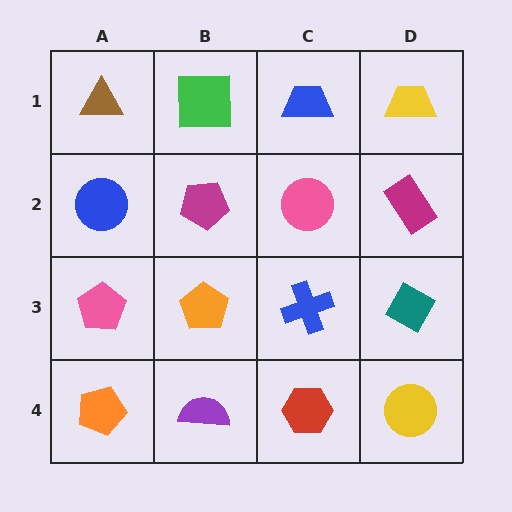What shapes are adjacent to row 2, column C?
A blue trapezoid (row 1, column C), a blue cross (row 3, column C), a magenta pentagon (row 2, column B), a magenta rectangle (row 2, column D).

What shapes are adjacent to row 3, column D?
A magenta rectangle (row 2, column D), a yellow circle (row 4, column D), a blue cross (row 3, column C).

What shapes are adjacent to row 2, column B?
A green square (row 1, column B), an orange pentagon (row 3, column B), a blue circle (row 2, column A), a pink circle (row 2, column C).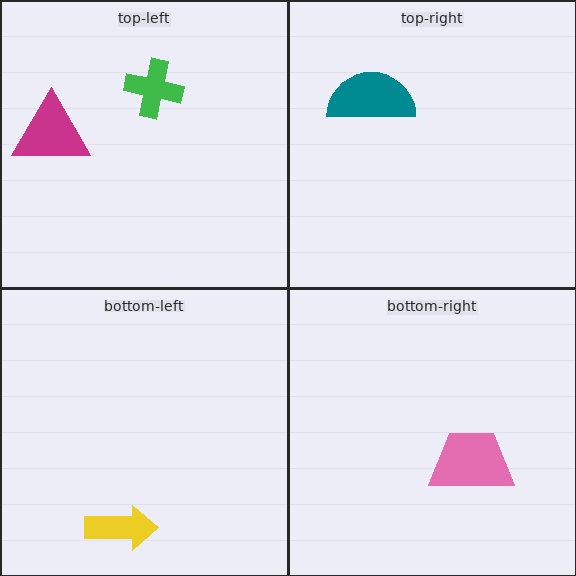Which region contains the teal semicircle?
The top-right region.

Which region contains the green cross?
The top-left region.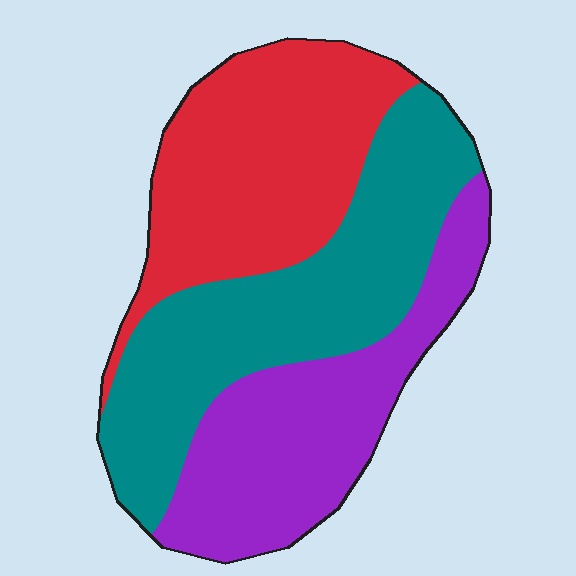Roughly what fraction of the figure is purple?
Purple takes up about one third (1/3) of the figure.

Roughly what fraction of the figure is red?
Red covers about 35% of the figure.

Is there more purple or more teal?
Teal.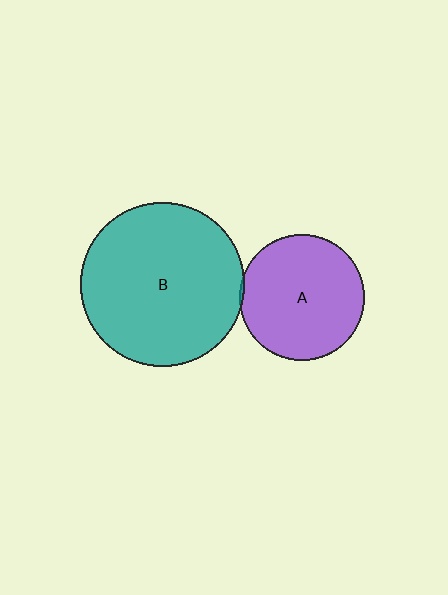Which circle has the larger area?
Circle B (teal).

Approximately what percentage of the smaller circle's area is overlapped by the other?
Approximately 5%.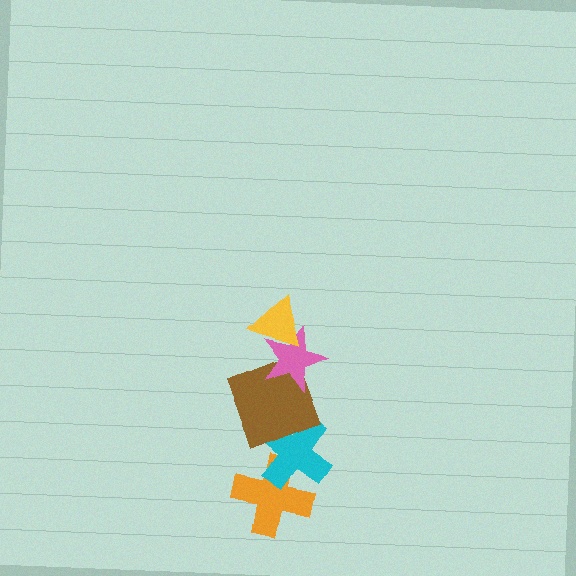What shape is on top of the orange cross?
The cyan cross is on top of the orange cross.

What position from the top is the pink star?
The pink star is 2nd from the top.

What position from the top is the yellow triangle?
The yellow triangle is 1st from the top.